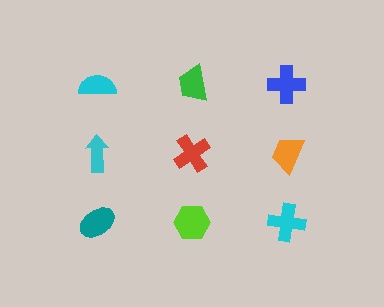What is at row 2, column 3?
An orange trapezoid.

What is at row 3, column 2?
A lime hexagon.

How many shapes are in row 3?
3 shapes.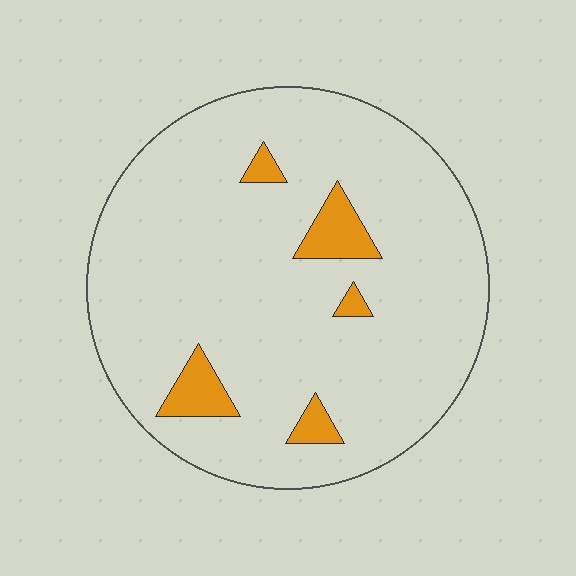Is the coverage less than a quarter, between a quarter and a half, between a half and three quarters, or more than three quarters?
Less than a quarter.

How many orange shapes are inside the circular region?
5.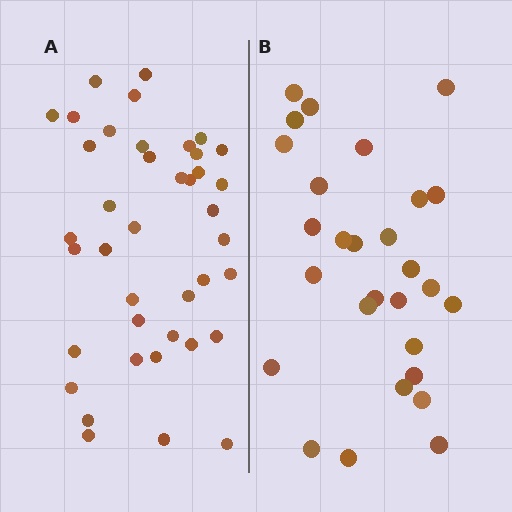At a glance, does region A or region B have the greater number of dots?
Region A (the left region) has more dots.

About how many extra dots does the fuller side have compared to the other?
Region A has roughly 12 or so more dots than region B.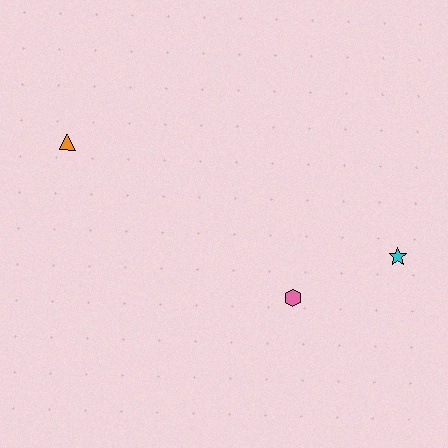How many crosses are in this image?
There are no crosses.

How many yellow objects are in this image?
There are no yellow objects.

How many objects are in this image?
There are 3 objects.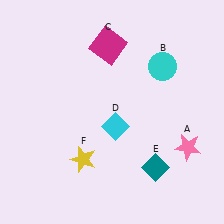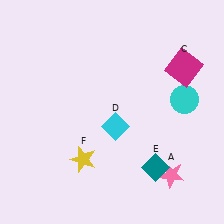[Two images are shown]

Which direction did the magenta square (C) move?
The magenta square (C) moved right.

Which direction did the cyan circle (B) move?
The cyan circle (B) moved down.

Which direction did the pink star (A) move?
The pink star (A) moved down.